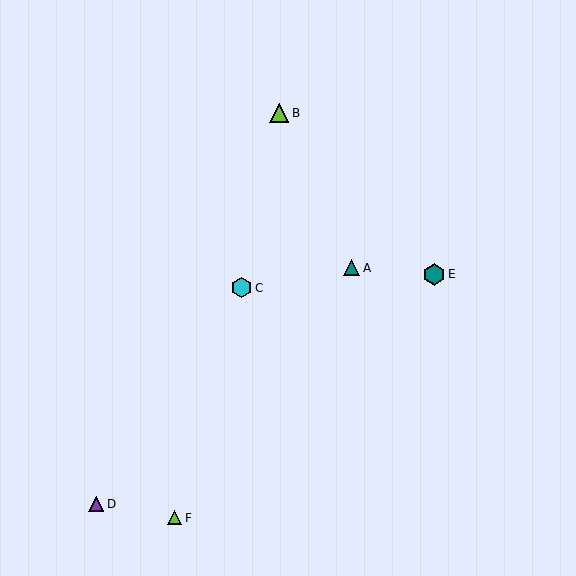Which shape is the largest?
The teal hexagon (labeled E) is the largest.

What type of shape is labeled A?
Shape A is a teal triangle.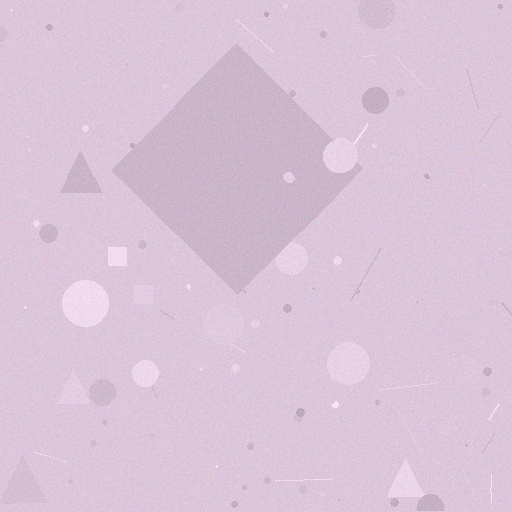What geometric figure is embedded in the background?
A diamond is embedded in the background.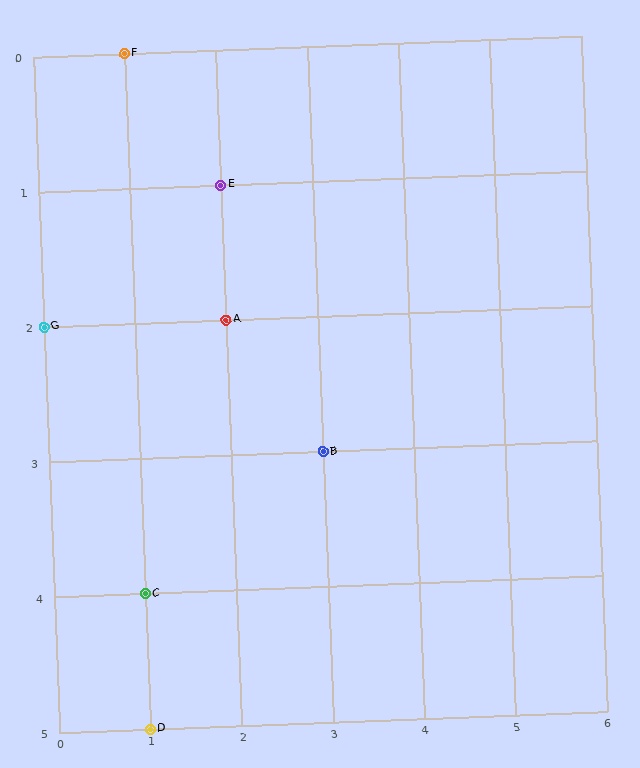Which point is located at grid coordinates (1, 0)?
Point F is at (1, 0).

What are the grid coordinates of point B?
Point B is at grid coordinates (3, 3).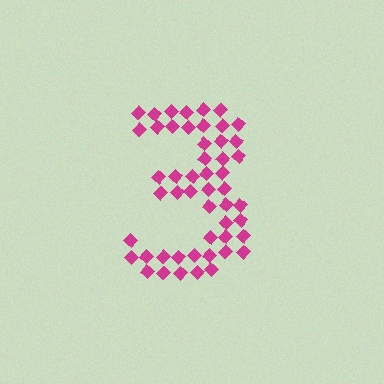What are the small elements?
The small elements are diamonds.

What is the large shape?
The large shape is the digit 3.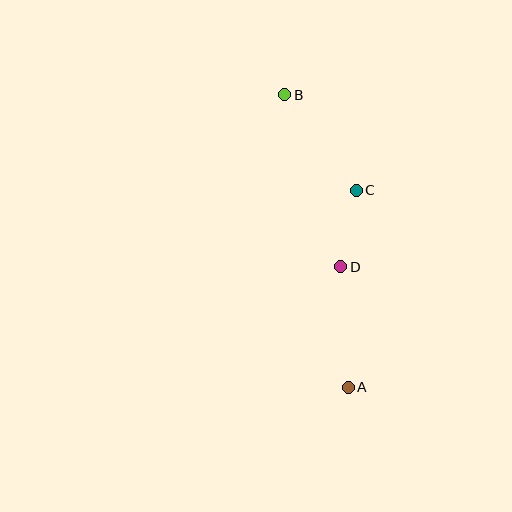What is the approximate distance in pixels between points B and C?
The distance between B and C is approximately 119 pixels.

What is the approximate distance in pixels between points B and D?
The distance between B and D is approximately 181 pixels.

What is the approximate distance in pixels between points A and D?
The distance between A and D is approximately 121 pixels.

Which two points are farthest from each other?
Points A and B are farthest from each other.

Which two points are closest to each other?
Points C and D are closest to each other.